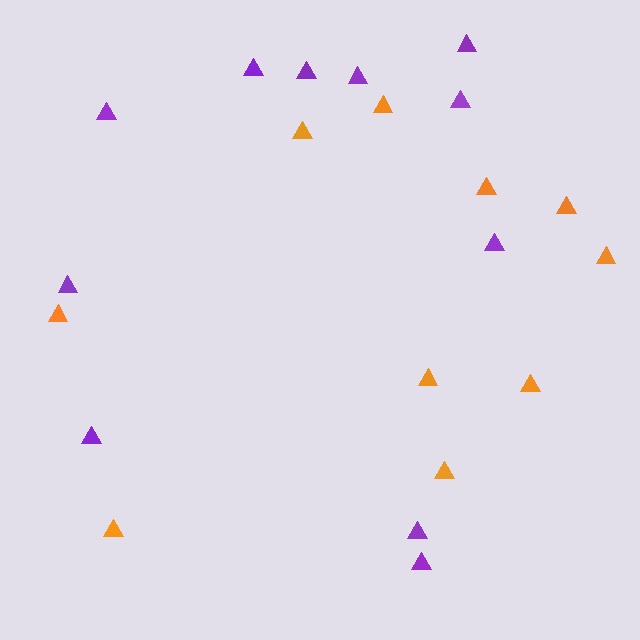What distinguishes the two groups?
There are 2 groups: one group of orange triangles (10) and one group of purple triangles (11).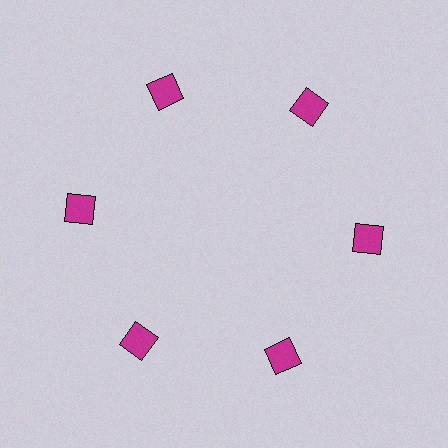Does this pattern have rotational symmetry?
Yes, this pattern has 6-fold rotational symmetry. It looks the same after rotating 60 degrees around the center.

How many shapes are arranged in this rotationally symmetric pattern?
There are 6 shapes, arranged in 6 groups of 1.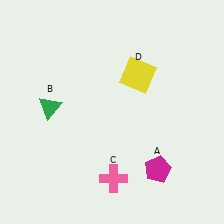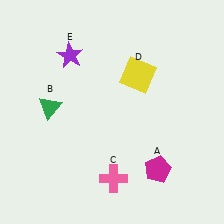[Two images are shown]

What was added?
A purple star (E) was added in Image 2.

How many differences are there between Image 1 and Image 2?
There is 1 difference between the two images.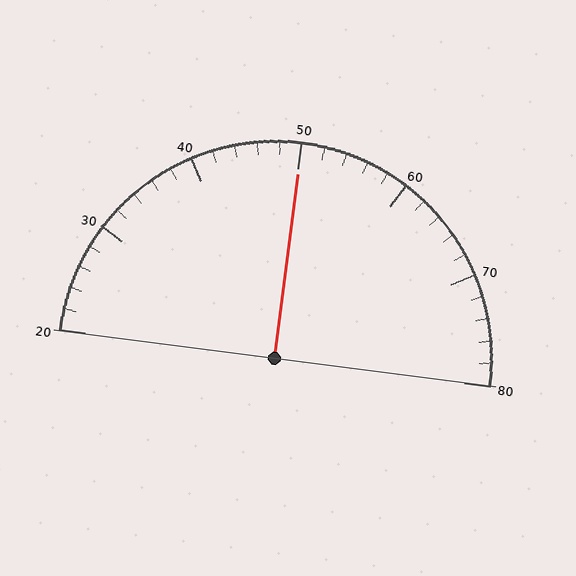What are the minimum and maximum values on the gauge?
The gauge ranges from 20 to 80.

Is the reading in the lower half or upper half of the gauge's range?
The reading is in the upper half of the range (20 to 80).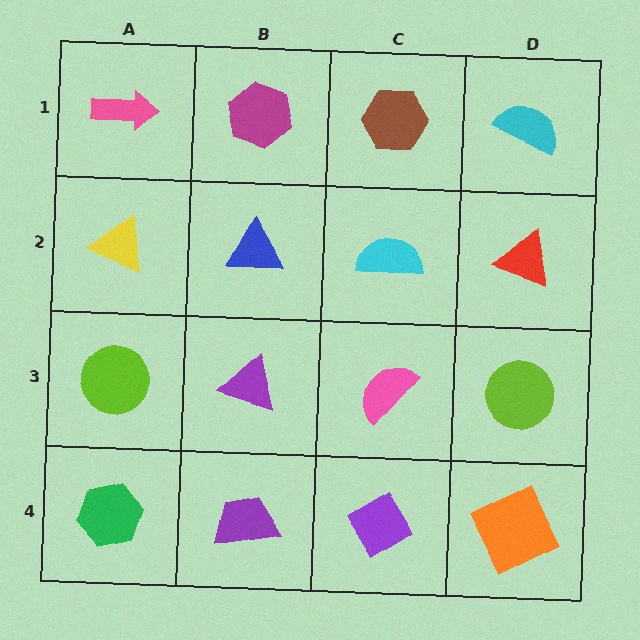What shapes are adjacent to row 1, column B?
A blue triangle (row 2, column B), a pink arrow (row 1, column A), a brown hexagon (row 1, column C).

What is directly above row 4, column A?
A lime circle.